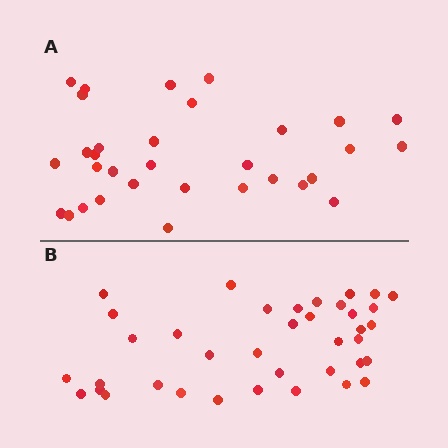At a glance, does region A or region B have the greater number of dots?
Region B (the bottom region) has more dots.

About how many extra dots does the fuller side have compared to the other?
Region B has about 6 more dots than region A.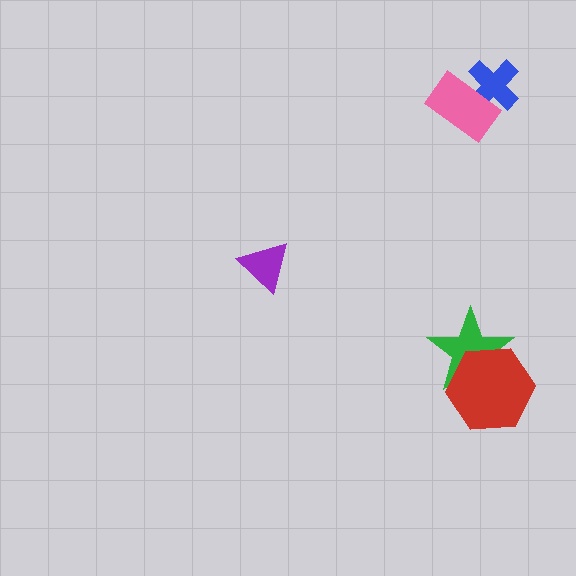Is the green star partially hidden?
Yes, it is partially covered by another shape.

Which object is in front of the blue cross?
The pink rectangle is in front of the blue cross.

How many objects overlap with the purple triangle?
0 objects overlap with the purple triangle.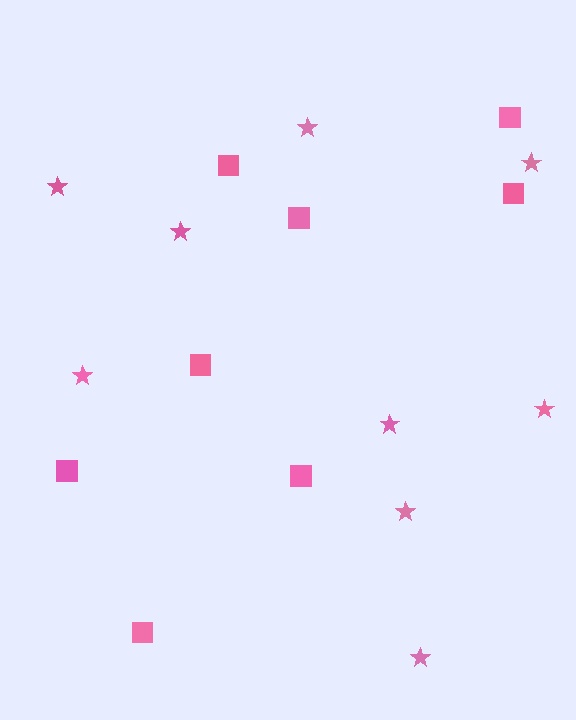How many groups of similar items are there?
There are 2 groups: one group of squares (8) and one group of stars (9).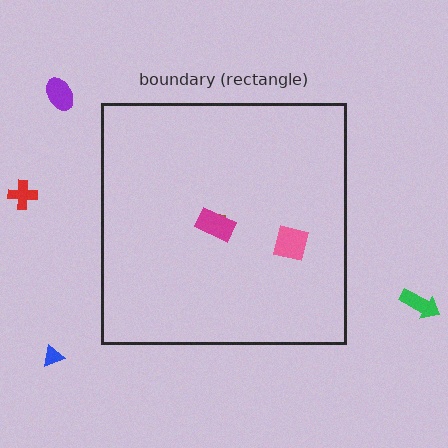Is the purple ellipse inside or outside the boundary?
Outside.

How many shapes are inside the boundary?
3 inside, 4 outside.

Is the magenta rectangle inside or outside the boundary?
Inside.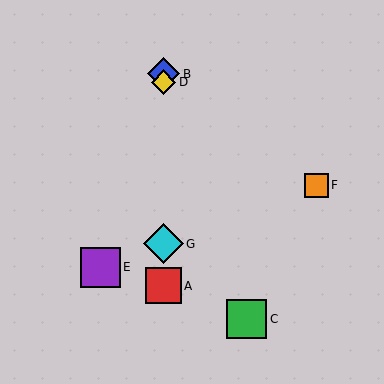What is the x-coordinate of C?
Object C is at x≈247.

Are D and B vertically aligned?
Yes, both are at x≈164.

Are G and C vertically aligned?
No, G is at x≈164 and C is at x≈247.